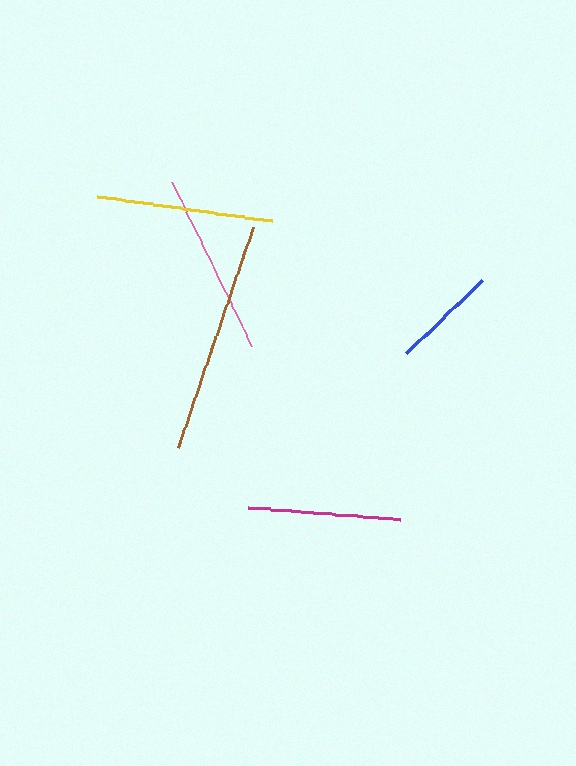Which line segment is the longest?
The brown line is the longest at approximately 233 pixels.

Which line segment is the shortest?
The blue line is the shortest at approximately 106 pixels.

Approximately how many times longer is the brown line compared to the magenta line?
The brown line is approximately 1.5 times the length of the magenta line.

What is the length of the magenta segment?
The magenta segment is approximately 152 pixels long.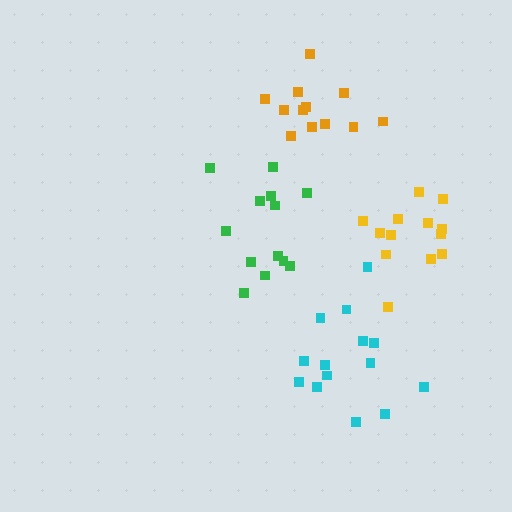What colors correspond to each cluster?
The clusters are colored: yellow, green, orange, cyan.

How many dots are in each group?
Group 1: 13 dots, Group 2: 13 dots, Group 3: 12 dots, Group 4: 14 dots (52 total).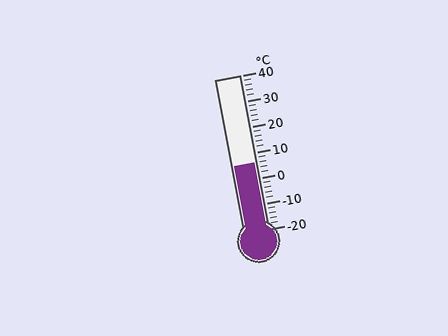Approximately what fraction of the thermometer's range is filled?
The thermometer is filled to approximately 45% of its range.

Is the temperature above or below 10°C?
The temperature is below 10°C.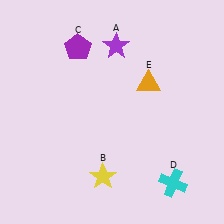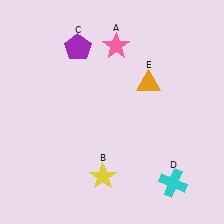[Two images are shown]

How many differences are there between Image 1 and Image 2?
There is 1 difference between the two images.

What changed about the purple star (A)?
In Image 1, A is purple. In Image 2, it changed to pink.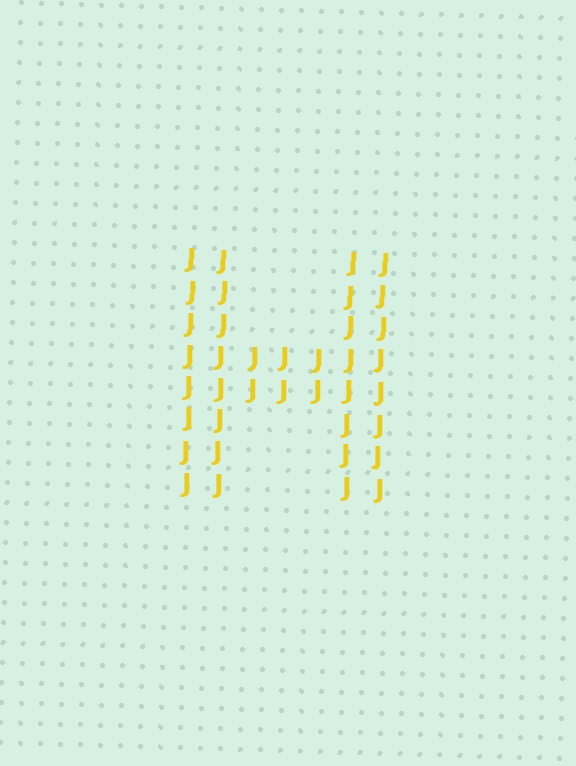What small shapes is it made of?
It is made of small letter J's.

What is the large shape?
The large shape is the letter H.